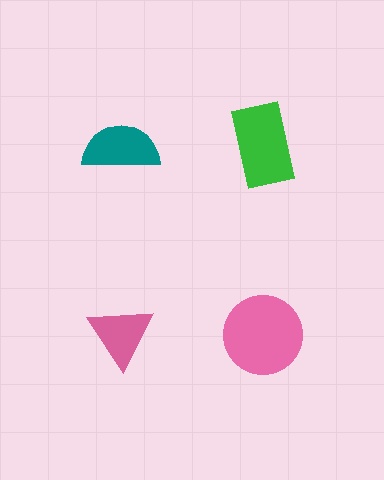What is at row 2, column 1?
A pink triangle.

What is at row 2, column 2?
A pink circle.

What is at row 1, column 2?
A green rectangle.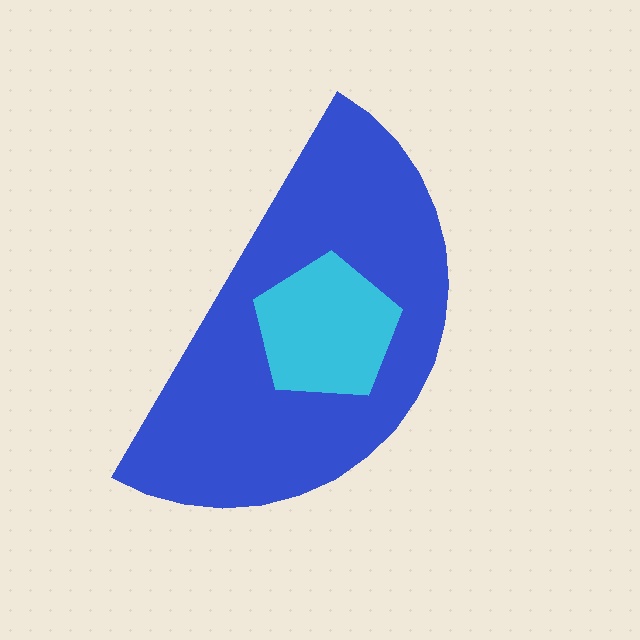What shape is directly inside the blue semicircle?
The cyan pentagon.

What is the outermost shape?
The blue semicircle.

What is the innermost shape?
The cyan pentagon.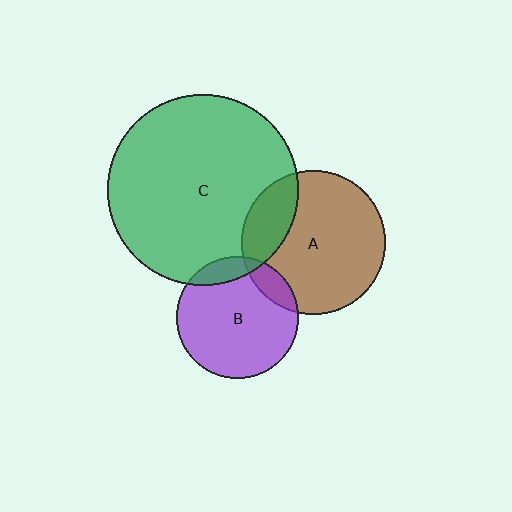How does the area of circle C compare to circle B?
Approximately 2.4 times.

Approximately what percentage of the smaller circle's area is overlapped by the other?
Approximately 10%.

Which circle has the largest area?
Circle C (green).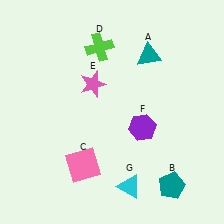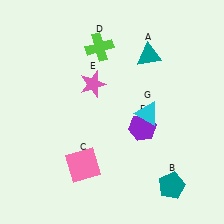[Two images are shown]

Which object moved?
The cyan triangle (G) moved up.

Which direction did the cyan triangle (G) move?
The cyan triangle (G) moved up.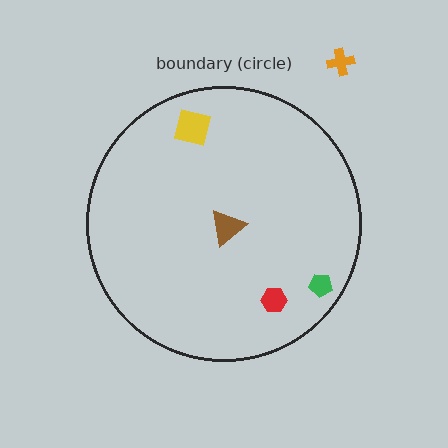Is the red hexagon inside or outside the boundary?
Inside.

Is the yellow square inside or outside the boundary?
Inside.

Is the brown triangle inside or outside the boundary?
Inside.